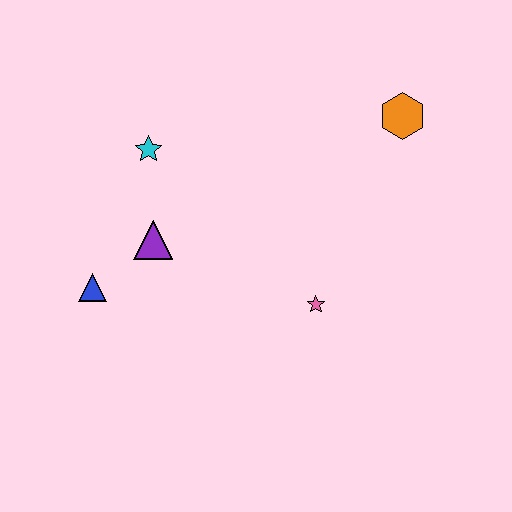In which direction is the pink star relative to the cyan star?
The pink star is to the right of the cyan star.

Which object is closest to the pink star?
The purple triangle is closest to the pink star.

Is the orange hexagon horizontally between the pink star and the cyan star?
No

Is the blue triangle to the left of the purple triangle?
Yes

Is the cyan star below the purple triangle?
No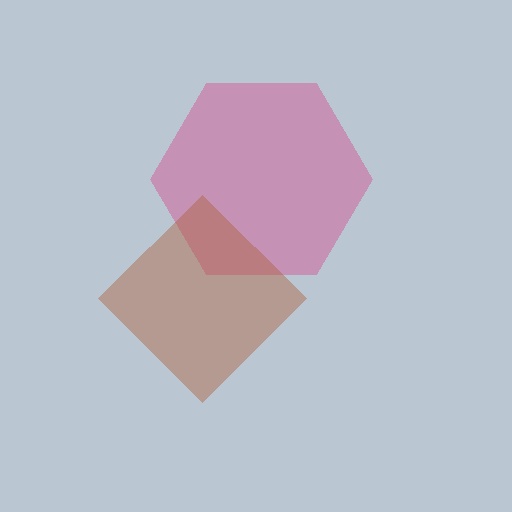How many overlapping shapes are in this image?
There are 2 overlapping shapes in the image.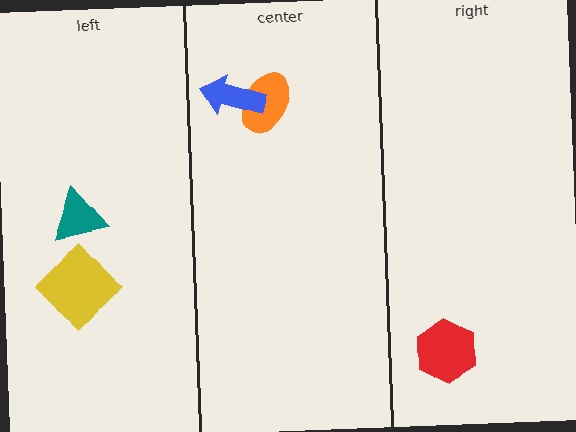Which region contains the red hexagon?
The right region.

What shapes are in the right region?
The red hexagon.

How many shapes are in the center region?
2.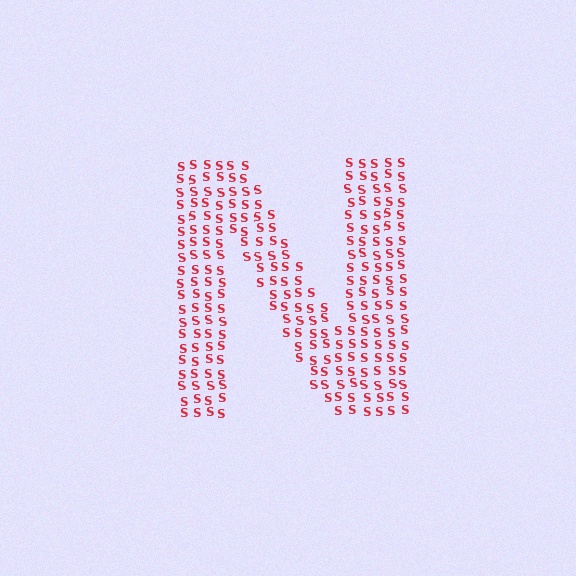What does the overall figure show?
The overall figure shows the letter N.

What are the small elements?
The small elements are letter S's.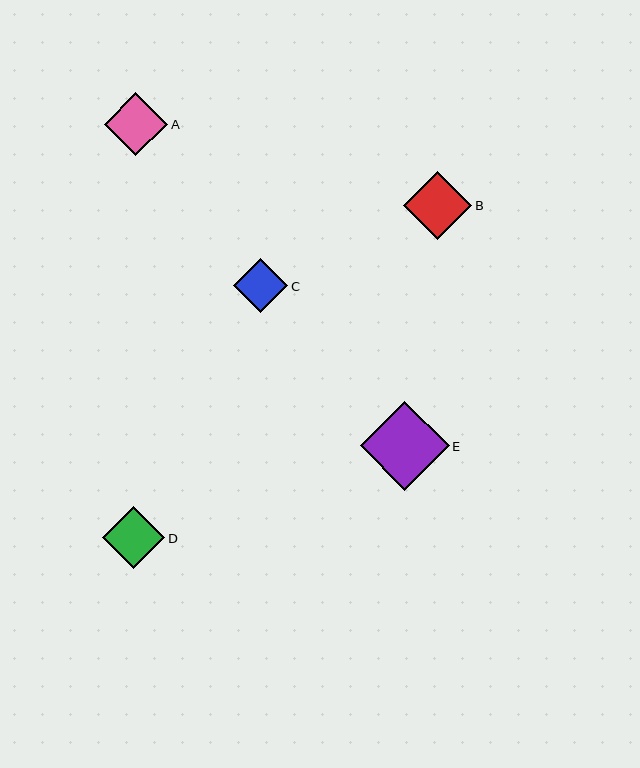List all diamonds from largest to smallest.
From largest to smallest: E, B, A, D, C.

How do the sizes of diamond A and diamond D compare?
Diamond A and diamond D are approximately the same size.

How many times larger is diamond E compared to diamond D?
Diamond E is approximately 1.4 times the size of diamond D.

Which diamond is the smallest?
Diamond C is the smallest with a size of approximately 54 pixels.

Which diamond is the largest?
Diamond E is the largest with a size of approximately 89 pixels.